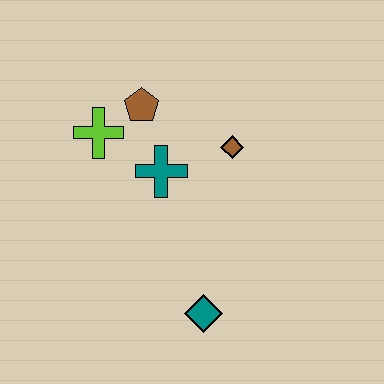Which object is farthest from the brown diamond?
The teal diamond is farthest from the brown diamond.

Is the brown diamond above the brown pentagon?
No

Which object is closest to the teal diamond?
The teal cross is closest to the teal diamond.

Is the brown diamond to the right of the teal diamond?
Yes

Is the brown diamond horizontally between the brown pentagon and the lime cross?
No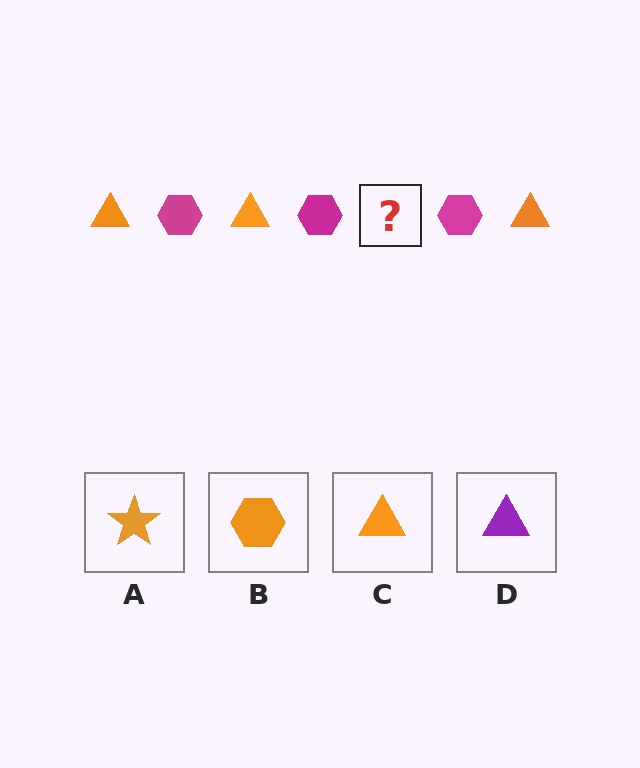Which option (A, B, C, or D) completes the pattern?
C.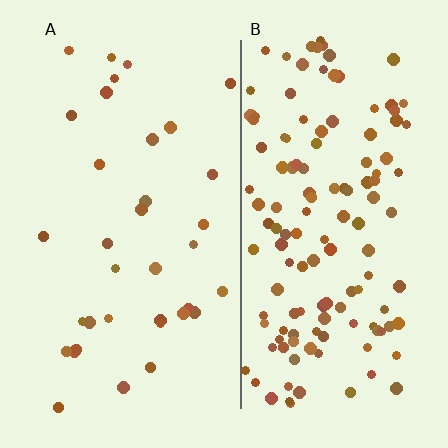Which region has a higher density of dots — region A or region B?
B (the right).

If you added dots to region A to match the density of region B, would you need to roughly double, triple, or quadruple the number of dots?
Approximately quadruple.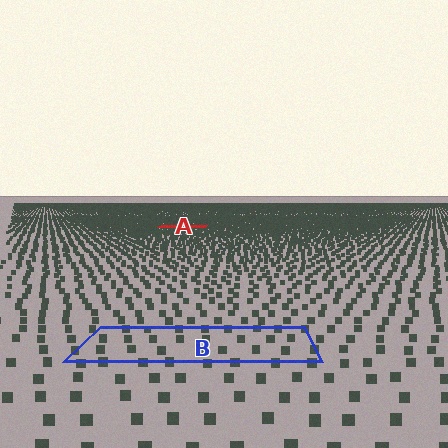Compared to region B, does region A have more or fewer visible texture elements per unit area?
Region A has more texture elements per unit area — they are packed more densely because it is farther away.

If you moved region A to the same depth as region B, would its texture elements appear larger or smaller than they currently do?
They would appear larger. At a closer depth, the same texture elements are projected at a bigger on-screen size.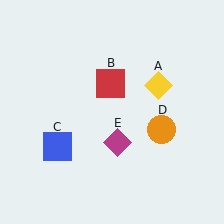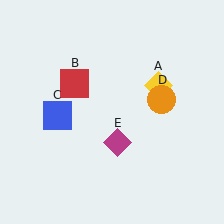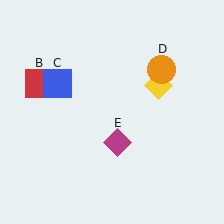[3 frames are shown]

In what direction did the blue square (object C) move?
The blue square (object C) moved up.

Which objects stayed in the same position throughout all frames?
Yellow diamond (object A) and magenta diamond (object E) remained stationary.